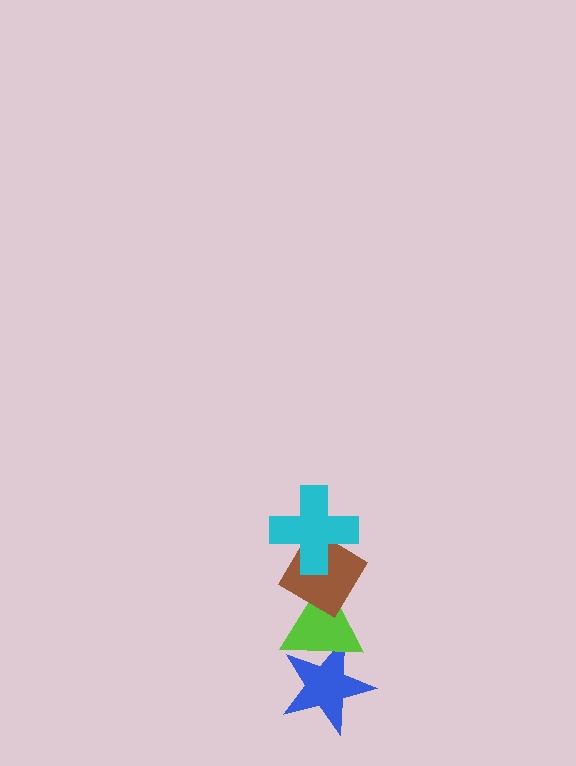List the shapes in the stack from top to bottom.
From top to bottom: the cyan cross, the brown diamond, the lime triangle, the blue star.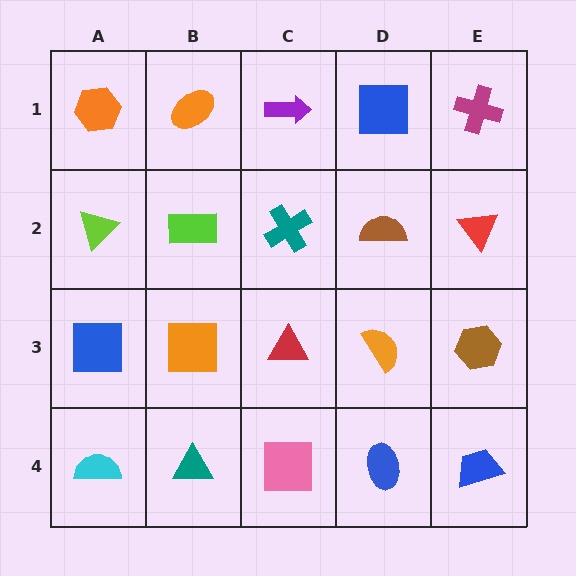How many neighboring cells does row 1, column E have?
2.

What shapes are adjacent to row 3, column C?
A teal cross (row 2, column C), a pink square (row 4, column C), an orange square (row 3, column B), an orange semicircle (row 3, column D).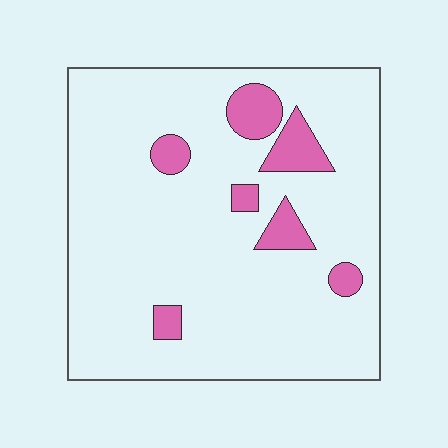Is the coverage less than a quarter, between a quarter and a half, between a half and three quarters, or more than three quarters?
Less than a quarter.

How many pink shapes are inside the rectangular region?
7.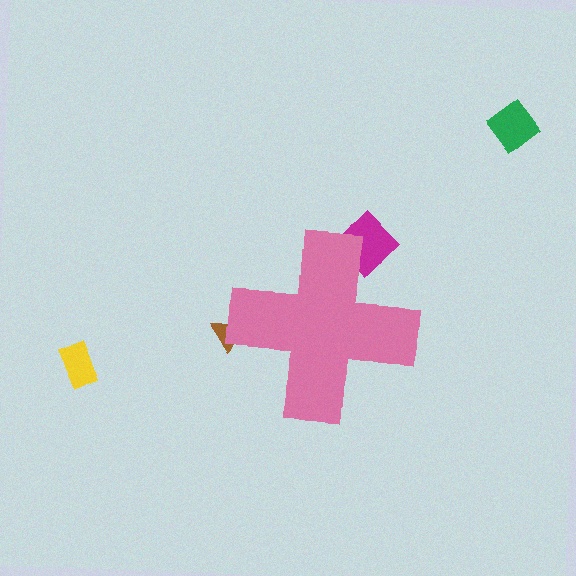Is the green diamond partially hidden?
No, the green diamond is fully visible.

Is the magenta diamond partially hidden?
Yes, the magenta diamond is partially hidden behind the pink cross.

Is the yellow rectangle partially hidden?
No, the yellow rectangle is fully visible.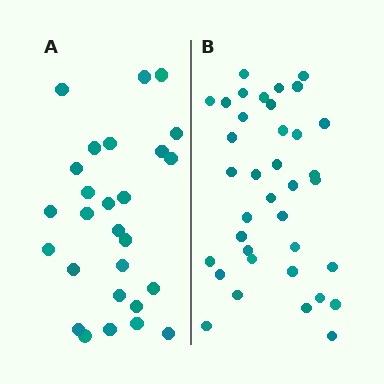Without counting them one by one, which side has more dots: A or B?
Region B (the right region) has more dots.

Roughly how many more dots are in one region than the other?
Region B has roughly 10 or so more dots than region A.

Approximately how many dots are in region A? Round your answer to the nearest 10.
About 30 dots. (The exact count is 27, which rounds to 30.)